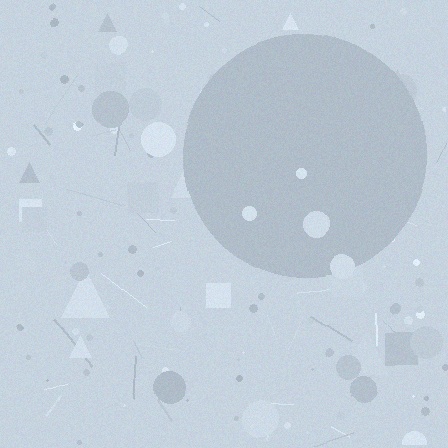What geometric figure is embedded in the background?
A circle is embedded in the background.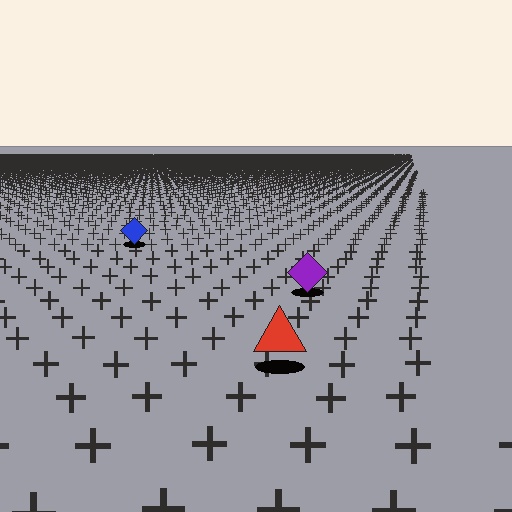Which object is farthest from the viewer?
The blue diamond is farthest from the viewer. It appears smaller and the ground texture around it is denser.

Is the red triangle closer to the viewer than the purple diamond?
Yes. The red triangle is closer — you can tell from the texture gradient: the ground texture is coarser near it.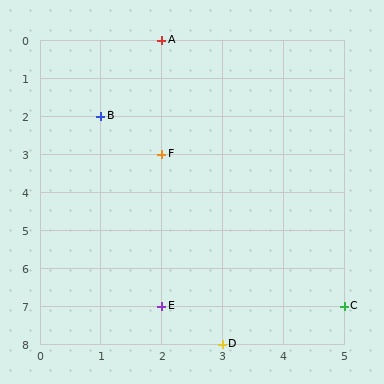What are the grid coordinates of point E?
Point E is at grid coordinates (2, 7).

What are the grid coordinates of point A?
Point A is at grid coordinates (2, 0).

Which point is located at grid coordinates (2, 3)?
Point F is at (2, 3).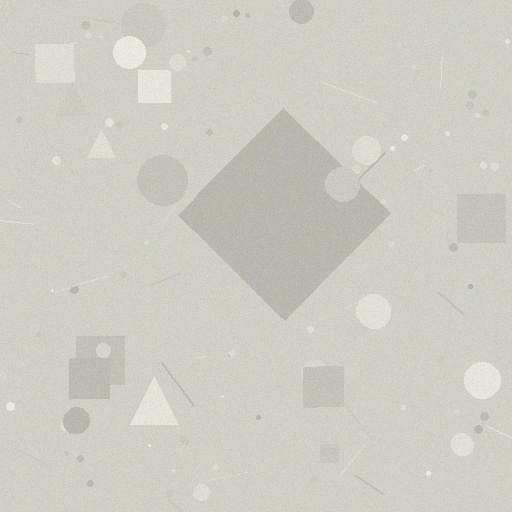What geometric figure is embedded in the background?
A diamond is embedded in the background.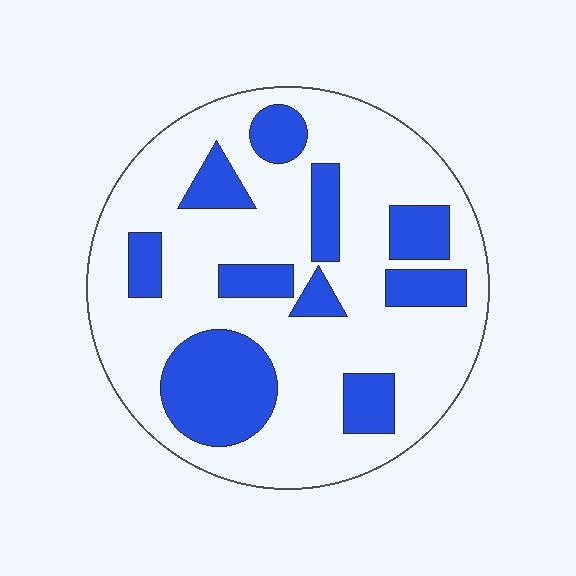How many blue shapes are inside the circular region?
10.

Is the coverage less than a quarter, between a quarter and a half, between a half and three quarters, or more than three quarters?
Between a quarter and a half.